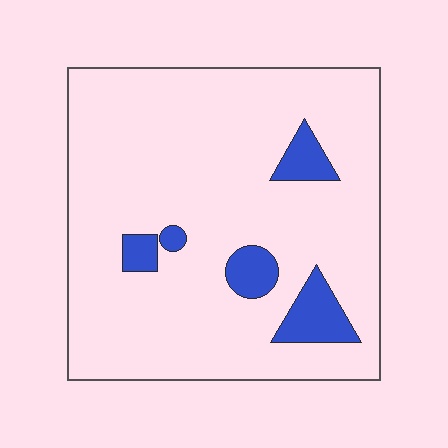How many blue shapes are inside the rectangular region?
5.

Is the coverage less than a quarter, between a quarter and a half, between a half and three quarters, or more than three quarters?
Less than a quarter.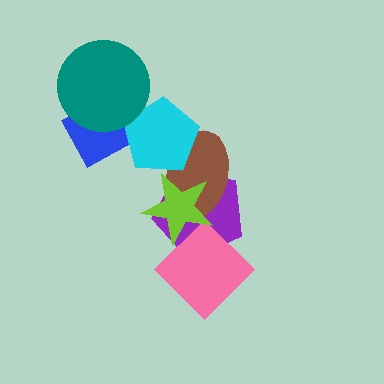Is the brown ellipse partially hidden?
Yes, it is partially covered by another shape.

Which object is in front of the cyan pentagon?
The teal circle is in front of the cyan pentagon.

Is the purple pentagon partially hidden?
Yes, it is partially covered by another shape.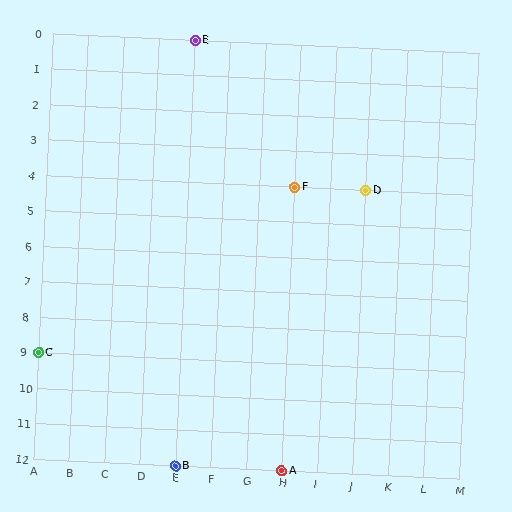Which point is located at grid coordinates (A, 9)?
Point C is at (A, 9).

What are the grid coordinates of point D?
Point D is at grid coordinates (J, 4).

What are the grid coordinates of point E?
Point E is at grid coordinates (E, 0).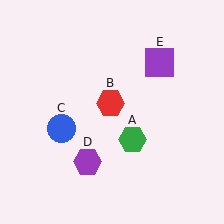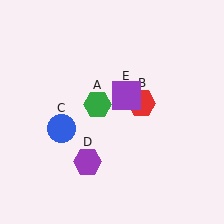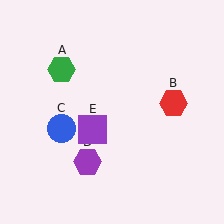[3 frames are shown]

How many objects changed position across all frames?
3 objects changed position: green hexagon (object A), red hexagon (object B), purple square (object E).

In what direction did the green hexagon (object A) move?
The green hexagon (object A) moved up and to the left.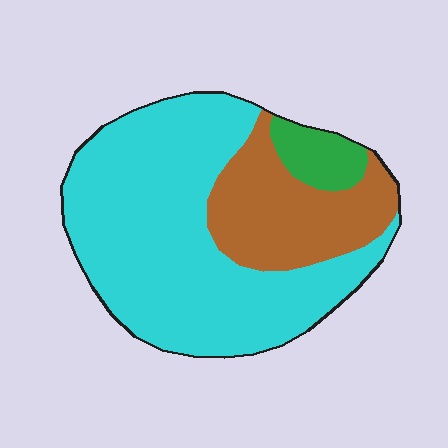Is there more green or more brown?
Brown.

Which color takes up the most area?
Cyan, at roughly 65%.